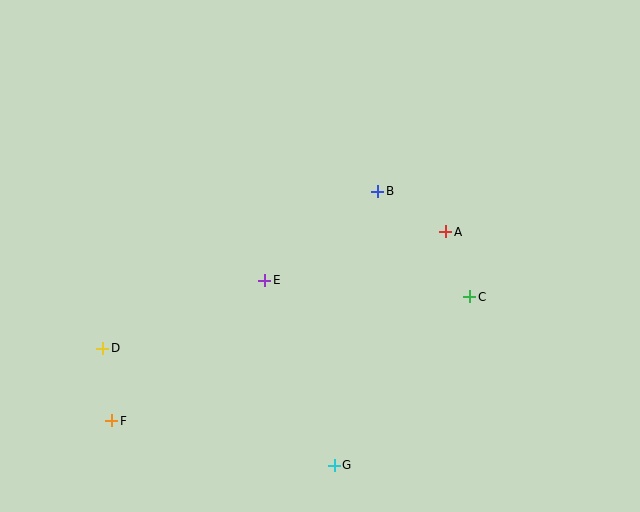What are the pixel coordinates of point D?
Point D is at (103, 348).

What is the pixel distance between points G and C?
The distance between G and C is 216 pixels.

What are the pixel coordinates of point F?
Point F is at (112, 421).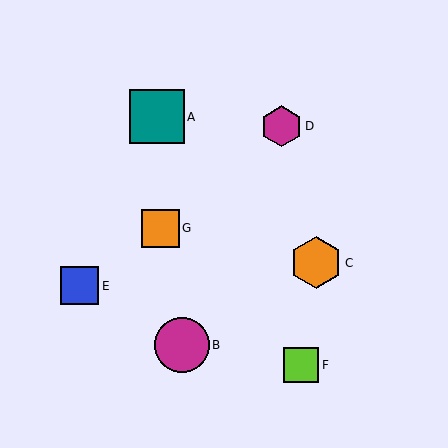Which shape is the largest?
The magenta circle (labeled B) is the largest.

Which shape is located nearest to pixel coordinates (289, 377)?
The lime square (labeled F) at (301, 365) is nearest to that location.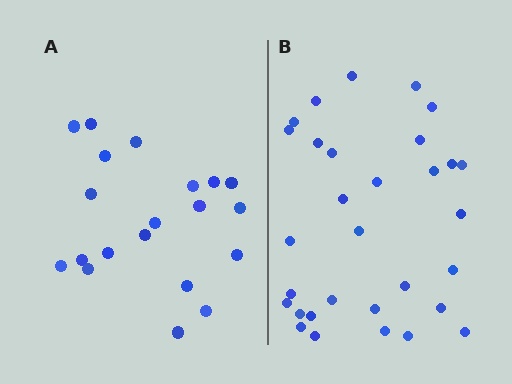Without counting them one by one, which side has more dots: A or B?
Region B (the right region) has more dots.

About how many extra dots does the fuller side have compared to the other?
Region B has roughly 12 or so more dots than region A.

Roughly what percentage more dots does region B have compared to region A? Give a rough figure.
About 55% more.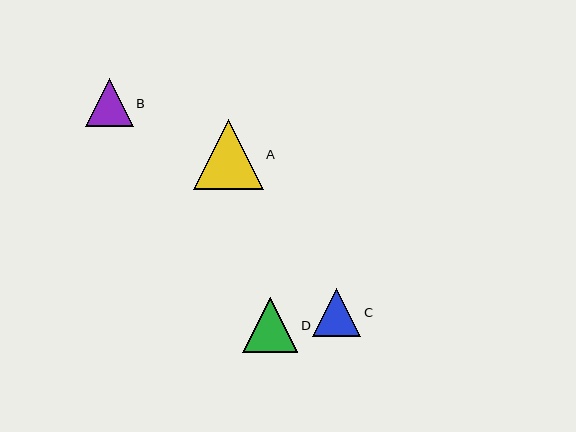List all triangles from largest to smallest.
From largest to smallest: A, D, C, B.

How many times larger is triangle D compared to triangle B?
Triangle D is approximately 1.2 times the size of triangle B.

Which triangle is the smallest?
Triangle B is the smallest with a size of approximately 47 pixels.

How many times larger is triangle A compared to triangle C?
Triangle A is approximately 1.4 times the size of triangle C.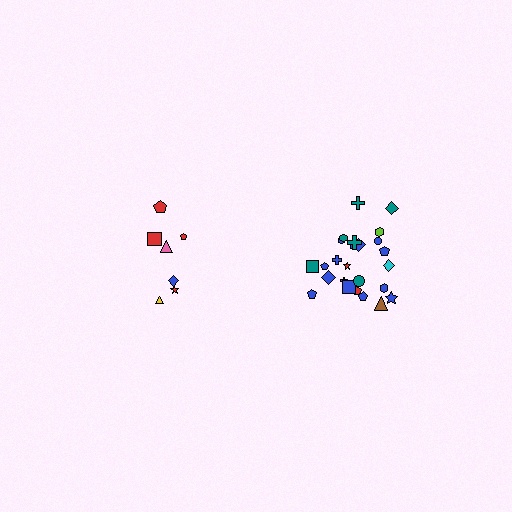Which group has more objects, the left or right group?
The right group.